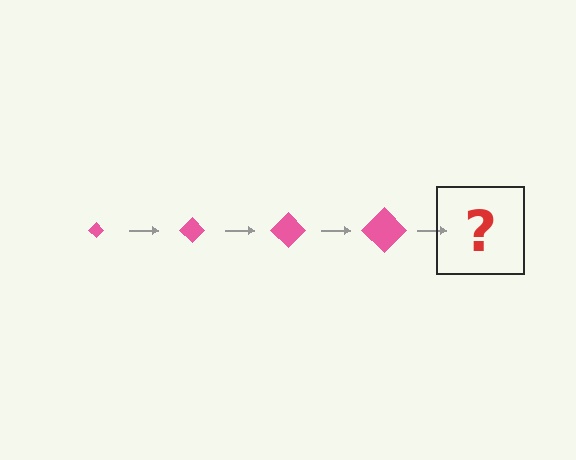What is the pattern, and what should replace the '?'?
The pattern is that the diamond gets progressively larger each step. The '?' should be a pink diamond, larger than the previous one.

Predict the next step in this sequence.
The next step is a pink diamond, larger than the previous one.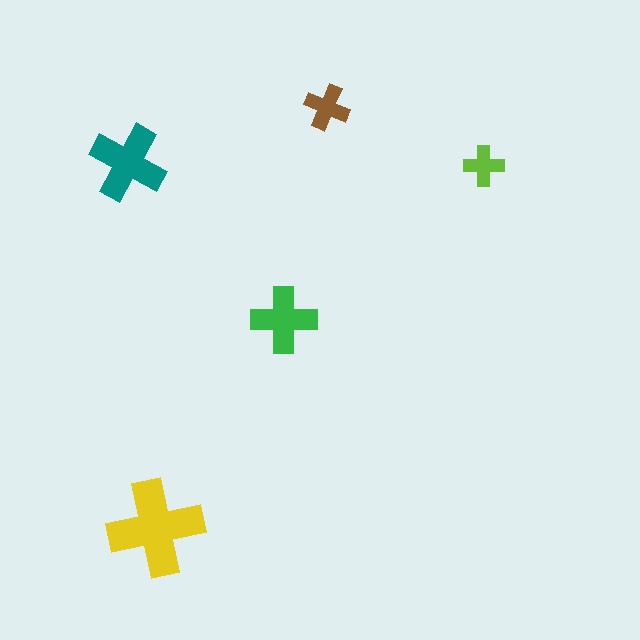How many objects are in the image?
There are 5 objects in the image.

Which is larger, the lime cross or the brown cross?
The brown one.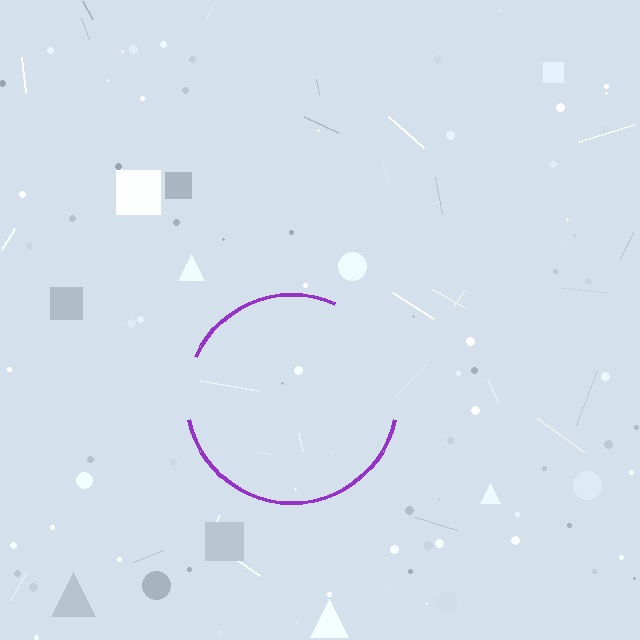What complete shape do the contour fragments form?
The contour fragments form a circle.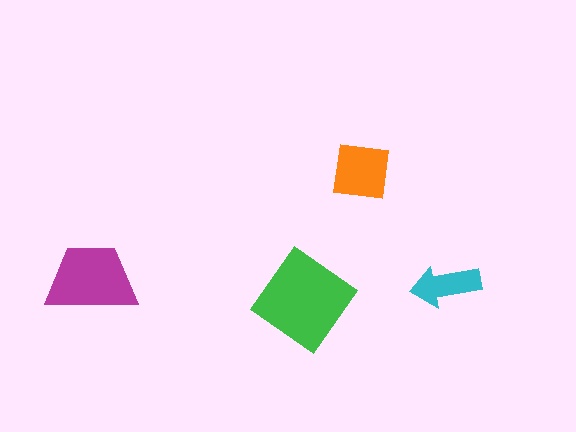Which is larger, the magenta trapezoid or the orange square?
The magenta trapezoid.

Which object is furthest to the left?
The magenta trapezoid is leftmost.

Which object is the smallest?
The cyan arrow.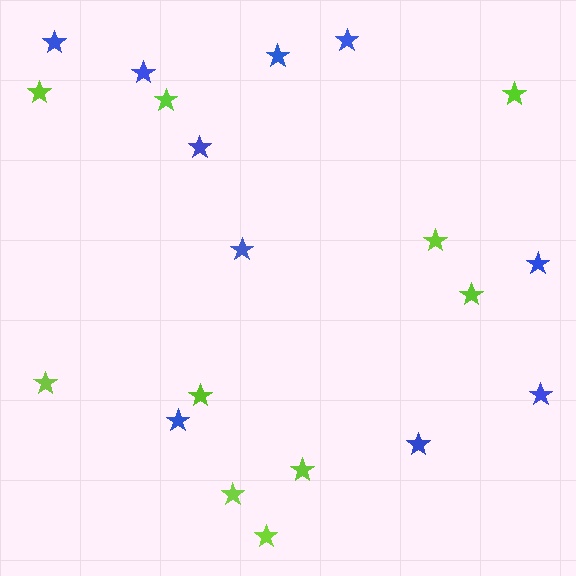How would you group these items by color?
There are 2 groups: one group of blue stars (10) and one group of lime stars (10).